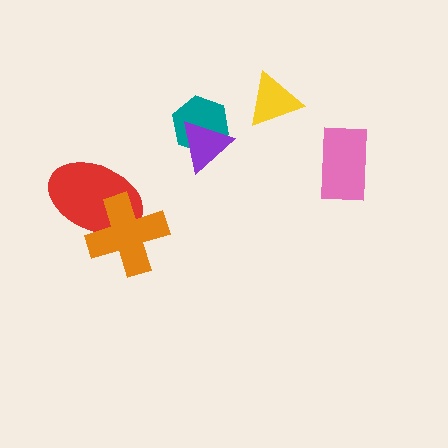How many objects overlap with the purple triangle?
1 object overlaps with the purple triangle.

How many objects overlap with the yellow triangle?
0 objects overlap with the yellow triangle.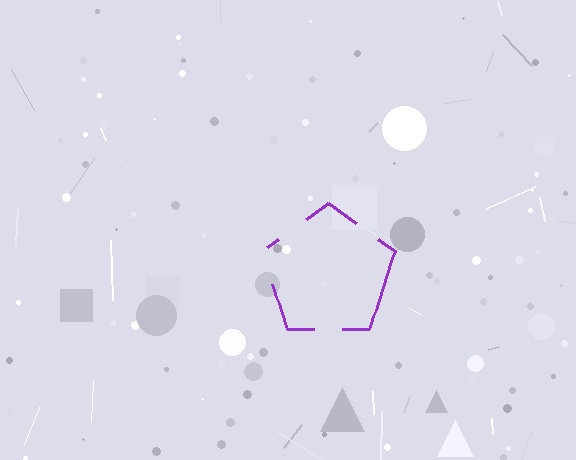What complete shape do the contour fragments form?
The contour fragments form a pentagon.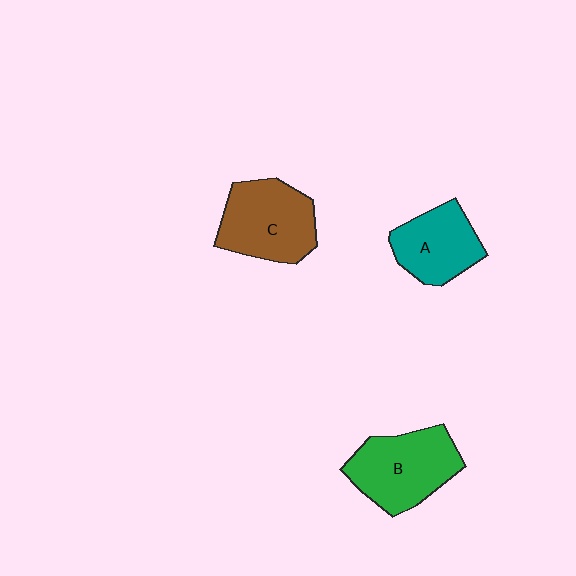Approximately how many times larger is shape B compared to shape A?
Approximately 1.3 times.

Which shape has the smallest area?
Shape A (teal).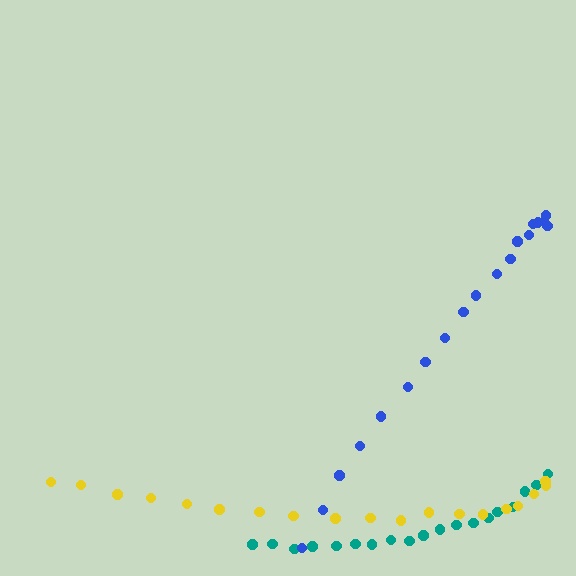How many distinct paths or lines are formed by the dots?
There are 3 distinct paths.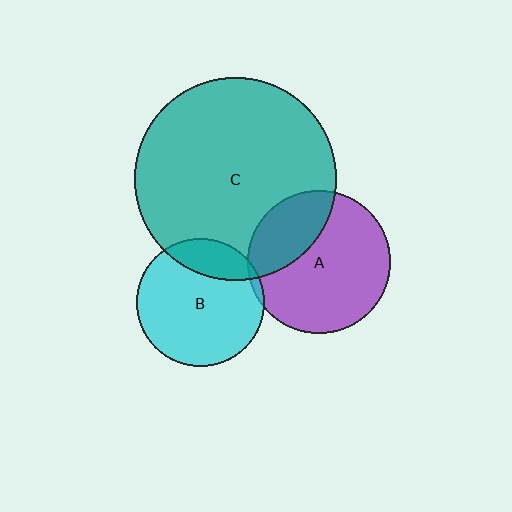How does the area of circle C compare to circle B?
Approximately 2.5 times.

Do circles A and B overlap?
Yes.